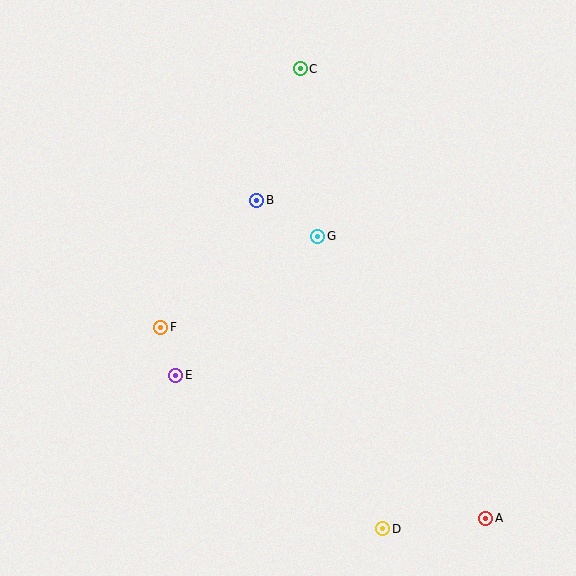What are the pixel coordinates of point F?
Point F is at (161, 327).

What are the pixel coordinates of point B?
Point B is at (257, 200).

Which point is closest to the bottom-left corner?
Point E is closest to the bottom-left corner.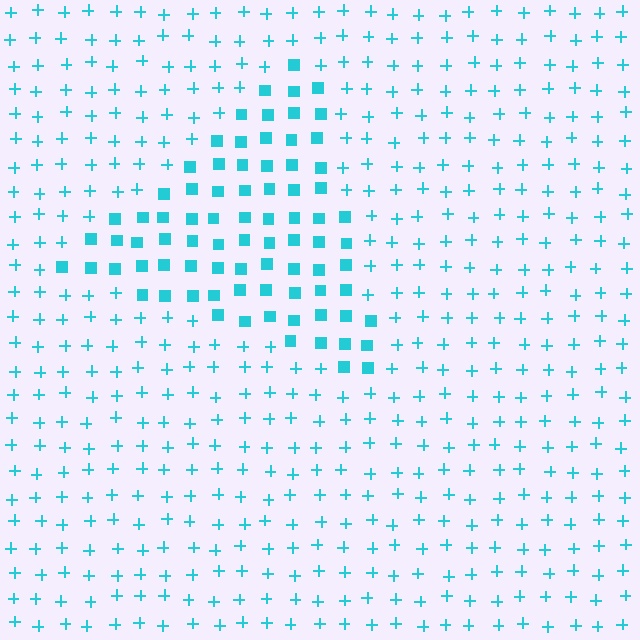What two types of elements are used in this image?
The image uses squares inside the triangle region and plus signs outside it.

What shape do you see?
I see a triangle.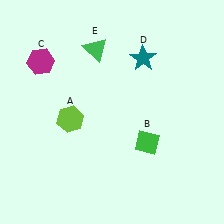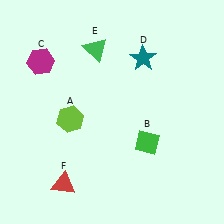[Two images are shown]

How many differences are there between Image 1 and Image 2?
There is 1 difference between the two images.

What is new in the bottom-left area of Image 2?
A red triangle (F) was added in the bottom-left area of Image 2.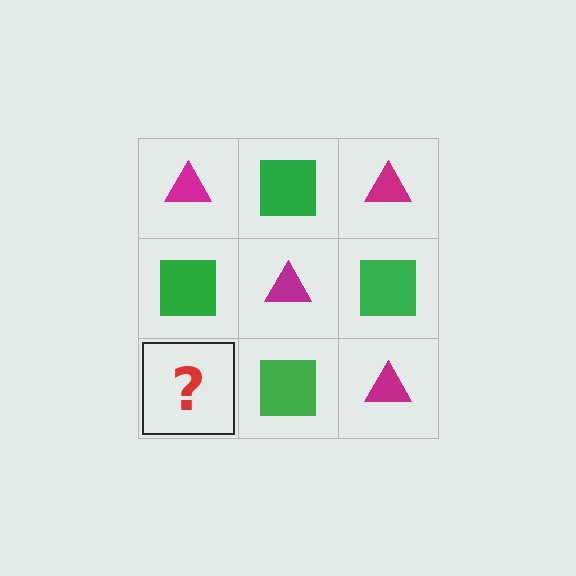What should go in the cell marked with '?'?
The missing cell should contain a magenta triangle.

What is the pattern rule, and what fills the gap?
The rule is that it alternates magenta triangle and green square in a checkerboard pattern. The gap should be filled with a magenta triangle.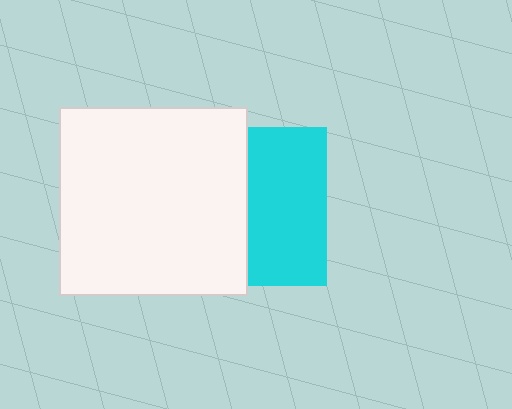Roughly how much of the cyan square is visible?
About half of it is visible (roughly 50%).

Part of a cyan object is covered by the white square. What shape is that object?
It is a square.